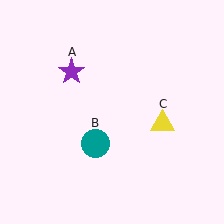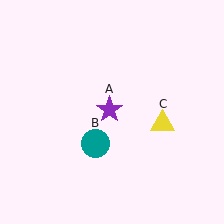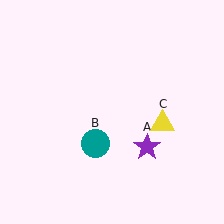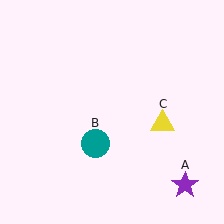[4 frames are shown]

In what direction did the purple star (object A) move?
The purple star (object A) moved down and to the right.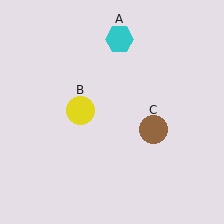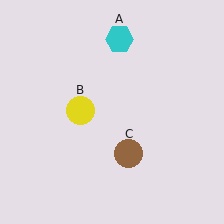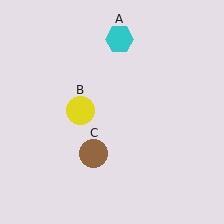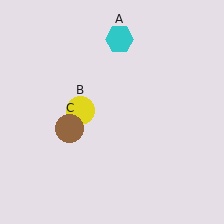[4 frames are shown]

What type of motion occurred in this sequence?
The brown circle (object C) rotated clockwise around the center of the scene.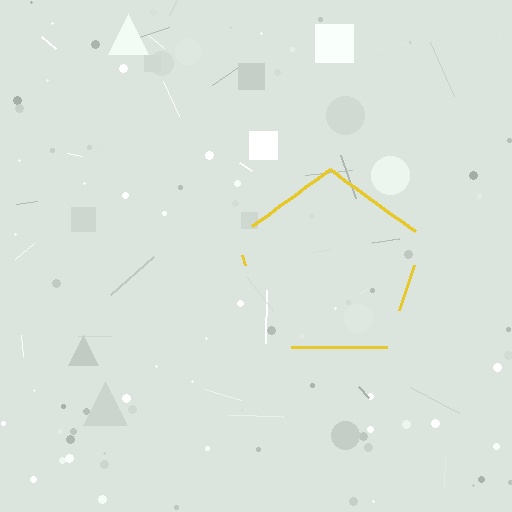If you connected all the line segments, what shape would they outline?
They would outline a pentagon.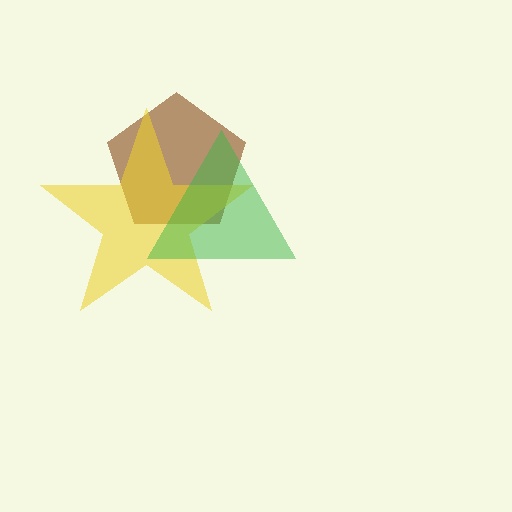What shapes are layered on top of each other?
The layered shapes are: a brown pentagon, a yellow star, a green triangle.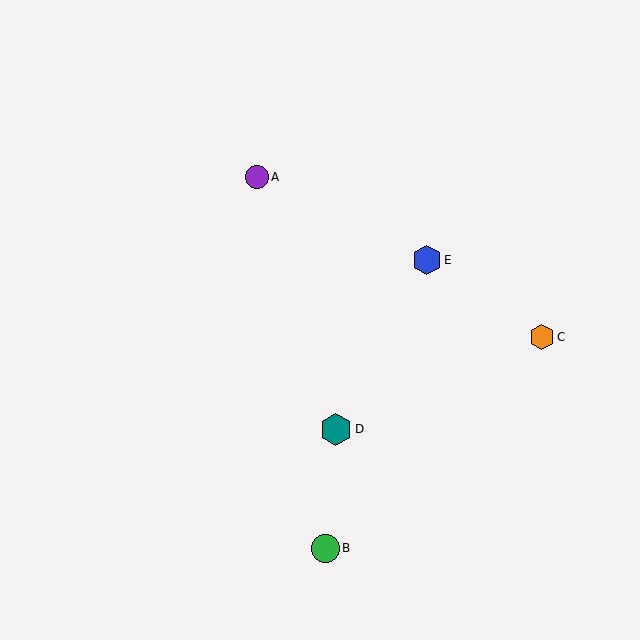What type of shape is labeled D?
Shape D is a teal hexagon.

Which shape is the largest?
The teal hexagon (labeled D) is the largest.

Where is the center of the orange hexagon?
The center of the orange hexagon is at (542, 337).